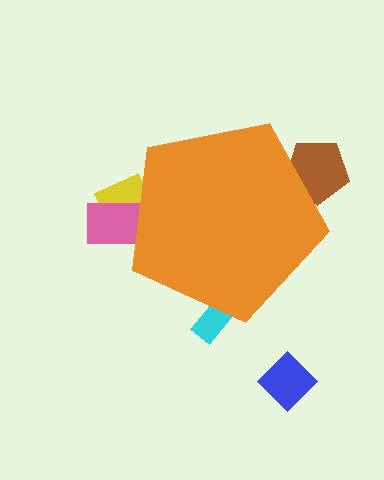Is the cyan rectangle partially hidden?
Yes, the cyan rectangle is partially hidden behind the orange pentagon.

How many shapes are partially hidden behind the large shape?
4 shapes are partially hidden.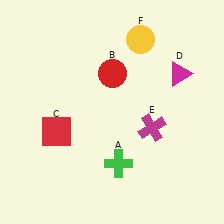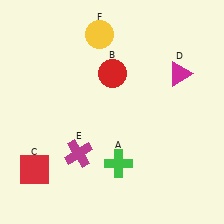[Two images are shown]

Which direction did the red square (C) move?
The red square (C) moved down.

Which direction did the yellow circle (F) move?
The yellow circle (F) moved left.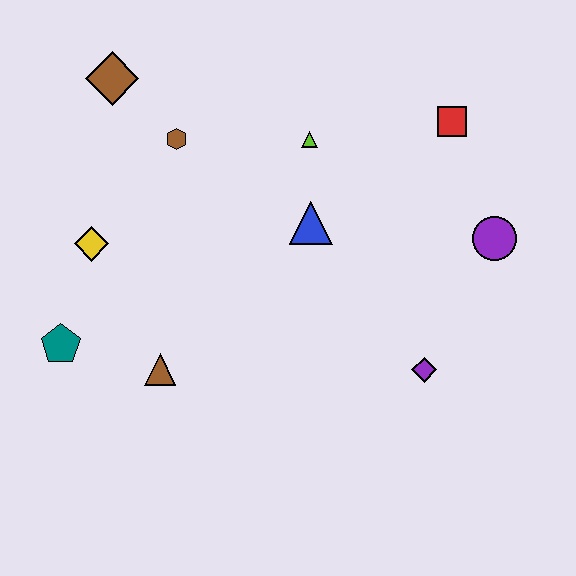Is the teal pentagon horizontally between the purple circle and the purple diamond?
No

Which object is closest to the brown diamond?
The brown hexagon is closest to the brown diamond.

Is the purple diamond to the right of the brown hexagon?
Yes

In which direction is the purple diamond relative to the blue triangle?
The purple diamond is below the blue triangle.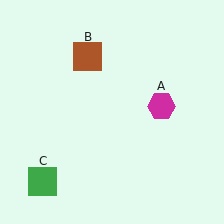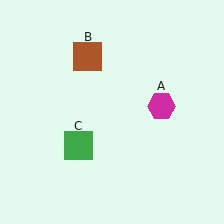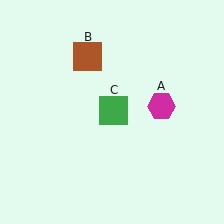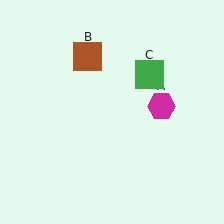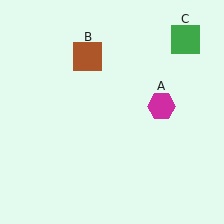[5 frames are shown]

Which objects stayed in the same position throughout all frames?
Magenta hexagon (object A) and brown square (object B) remained stationary.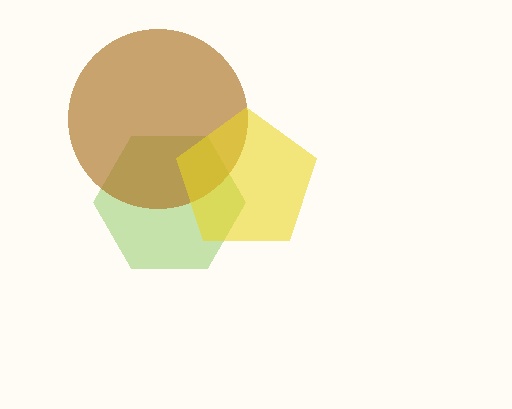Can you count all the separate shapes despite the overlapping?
Yes, there are 3 separate shapes.